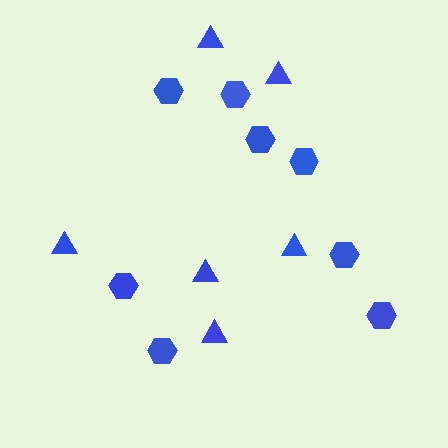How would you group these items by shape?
There are 2 groups: one group of hexagons (8) and one group of triangles (6).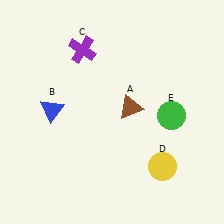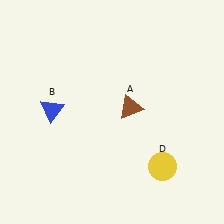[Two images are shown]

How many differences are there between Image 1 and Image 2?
There are 2 differences between the two images.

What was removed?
The purple cross (C), the green circle (E) were removed in Image 2.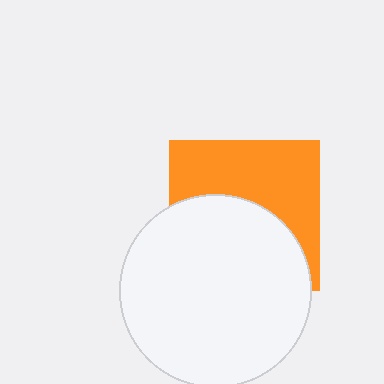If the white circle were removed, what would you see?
You would see the complete orange square.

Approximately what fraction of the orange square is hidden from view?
Roughly 51% of the orange square is hidden behind the white circle.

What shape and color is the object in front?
The object in front is a white circle.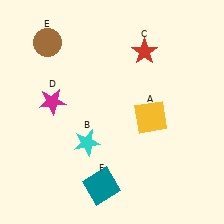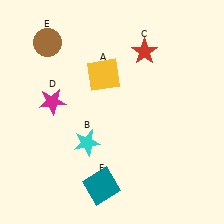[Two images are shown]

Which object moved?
The yellow square (A) moved left.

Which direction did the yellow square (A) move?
The yellow square (A) moved left.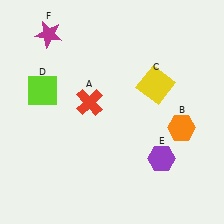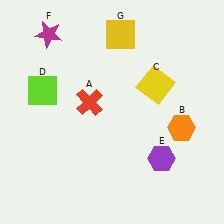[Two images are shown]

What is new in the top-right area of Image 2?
A yellow square (G) was added in the top-right area of Image 2.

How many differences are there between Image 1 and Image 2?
There is 1 difference between the two images.